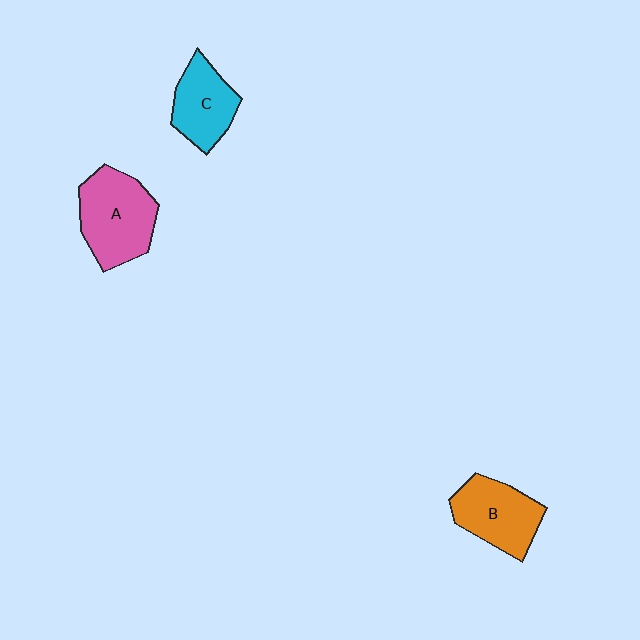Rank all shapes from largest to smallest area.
From largest to smallest: A (pink), B (orange), C (cyan).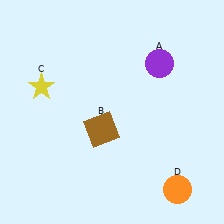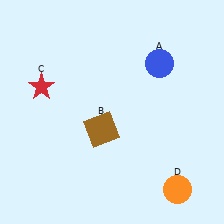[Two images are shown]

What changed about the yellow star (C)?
In Image 1, C is yellow. In Image 2, it changed to red.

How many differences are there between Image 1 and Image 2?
There are 2 differences between the two images.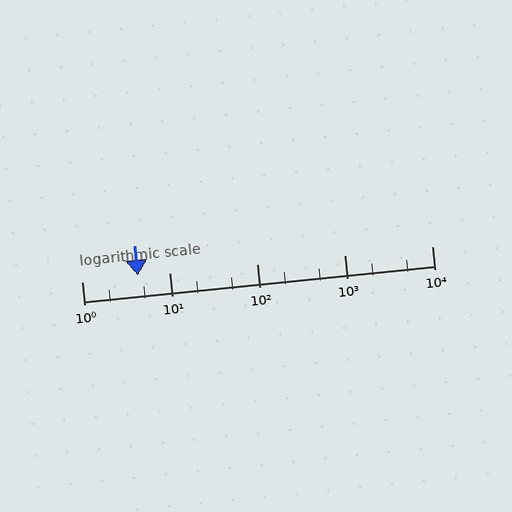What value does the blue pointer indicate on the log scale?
The pointer indicates approximately 4.4.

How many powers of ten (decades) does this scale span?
The scale spans 4 decades, from 1 to 10000.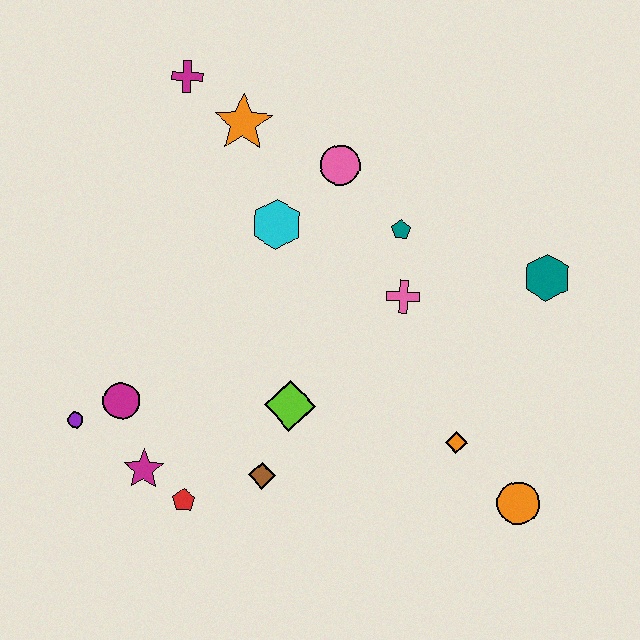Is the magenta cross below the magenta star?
No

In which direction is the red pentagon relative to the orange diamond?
The red pentagon is to the left of the orange diamond.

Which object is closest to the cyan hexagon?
The pink circle is closest to the cyan hexagon.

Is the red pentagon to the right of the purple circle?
Yes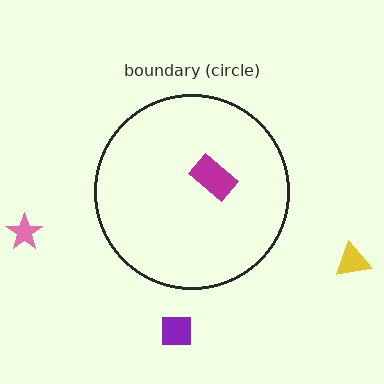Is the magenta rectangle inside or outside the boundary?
Inside.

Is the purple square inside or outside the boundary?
Outside.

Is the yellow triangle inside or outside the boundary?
Outside.